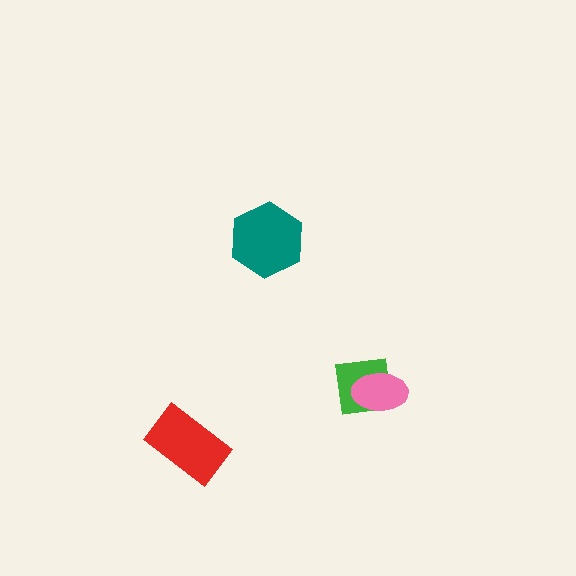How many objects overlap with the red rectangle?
0 objects overlap with the red rectangle.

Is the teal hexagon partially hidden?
No, no other shape covers it.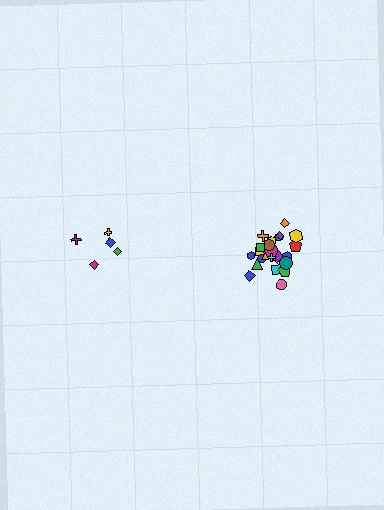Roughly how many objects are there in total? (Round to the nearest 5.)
Roughly 30 objects in total.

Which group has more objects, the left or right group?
The right group.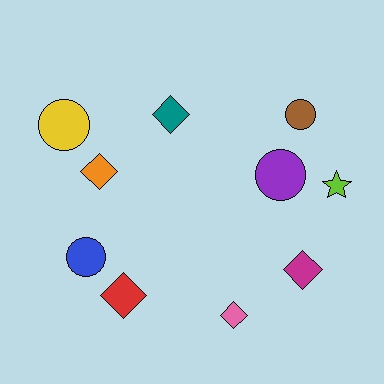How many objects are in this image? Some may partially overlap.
There are 10 objects.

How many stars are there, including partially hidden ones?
There is 1 star.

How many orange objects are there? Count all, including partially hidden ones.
There is 1 orange object.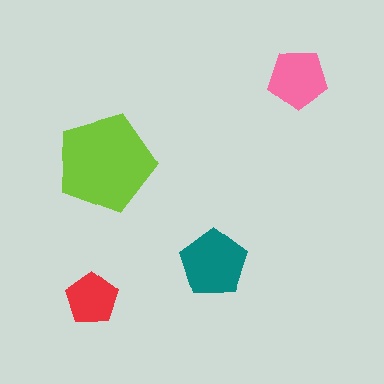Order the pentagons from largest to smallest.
the lime one, the teal one, the pink one, the red one.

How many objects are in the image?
There are 4 objects in the image.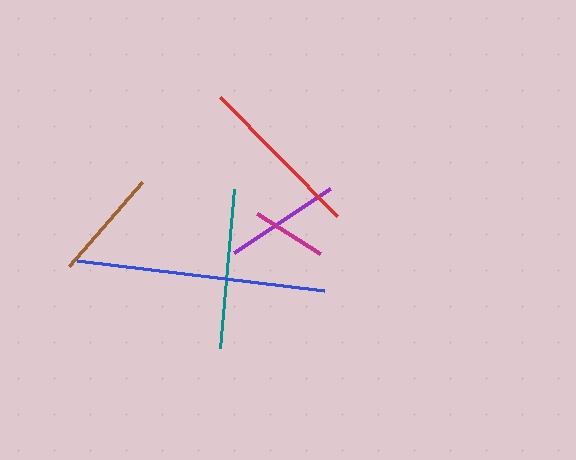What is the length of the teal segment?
The teal segment is approximately 160 pixels long.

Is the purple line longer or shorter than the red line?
The red line is longer than the purple line.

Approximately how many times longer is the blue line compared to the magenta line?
The blue line is approximately 3.3 times the length of the magenta line.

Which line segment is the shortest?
The magenta line is the shortest at approximately 74 pixels.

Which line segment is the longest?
The blue line is the longest at approximately 248 pixels.